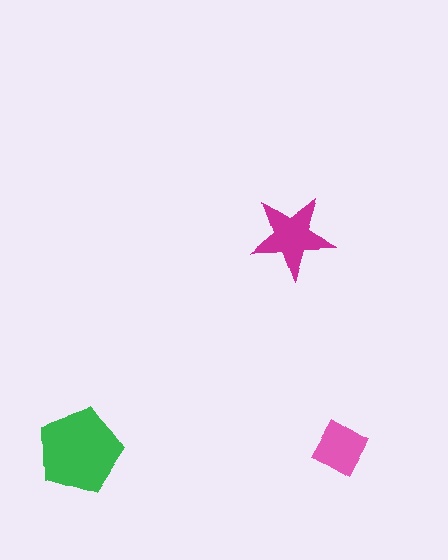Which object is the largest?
The green pentagon.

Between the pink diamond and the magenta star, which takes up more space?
The magenta star.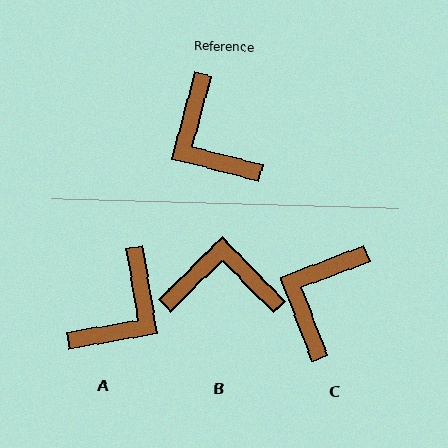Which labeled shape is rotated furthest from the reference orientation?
B, about 121 degrees away.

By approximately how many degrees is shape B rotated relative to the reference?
Approximately 121 degrees clockwise.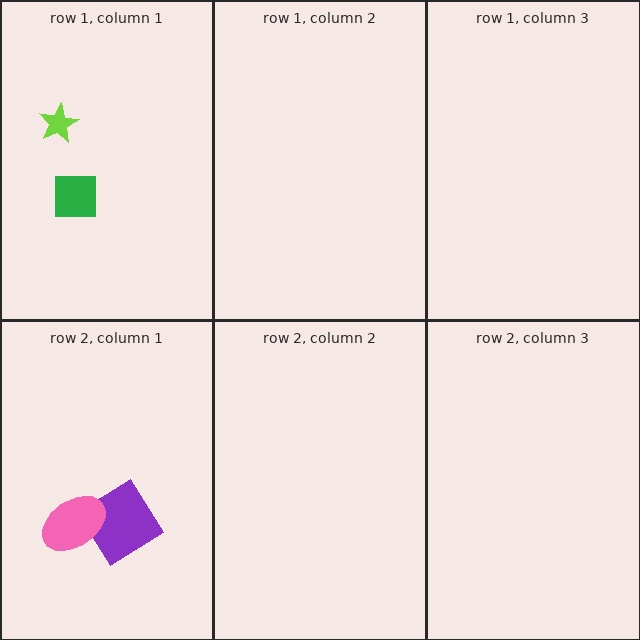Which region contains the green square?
The row 1, column 1 region.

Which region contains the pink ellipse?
The row 2, column 1 region.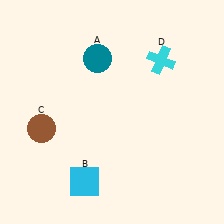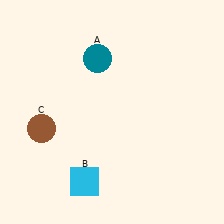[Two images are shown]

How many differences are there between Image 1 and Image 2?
There is 1 difference between the two images.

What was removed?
The cyan cross (D) was removed in Image 2.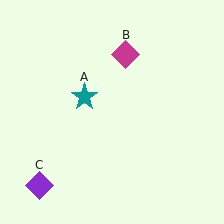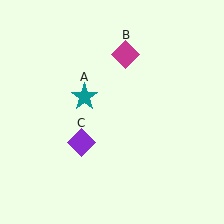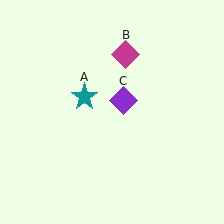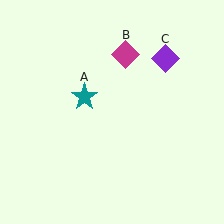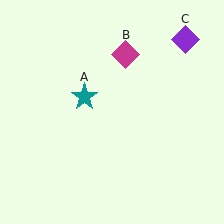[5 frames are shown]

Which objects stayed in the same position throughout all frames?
Teal star (object A) and magenta diamond (object B) remained stationary.